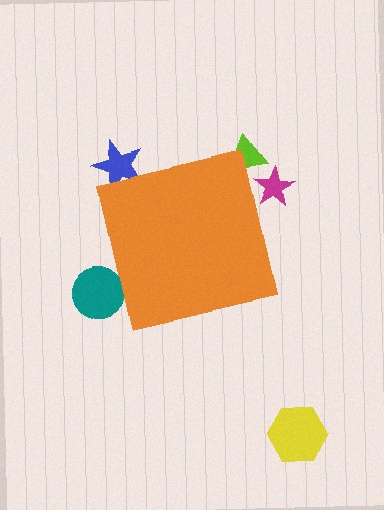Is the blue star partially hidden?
Yes, the blue star is partially hidden behind the orange square.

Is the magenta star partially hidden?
Yes, the magenta star is partially hidden behind the orange square.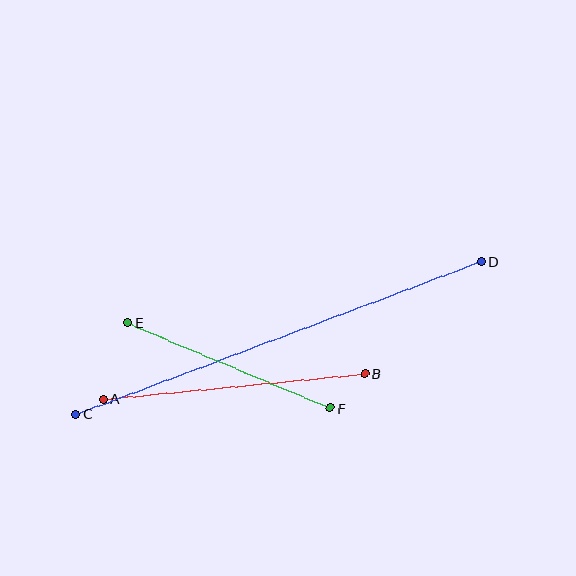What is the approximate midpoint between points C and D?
The midpoint is at approximately (278, 338) pixels.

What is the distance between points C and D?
The distance is approximately 433 pixels.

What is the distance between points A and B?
The distance is approximately 263 pixels.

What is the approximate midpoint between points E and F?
The midpoint is at approximately (229, 365) pixels.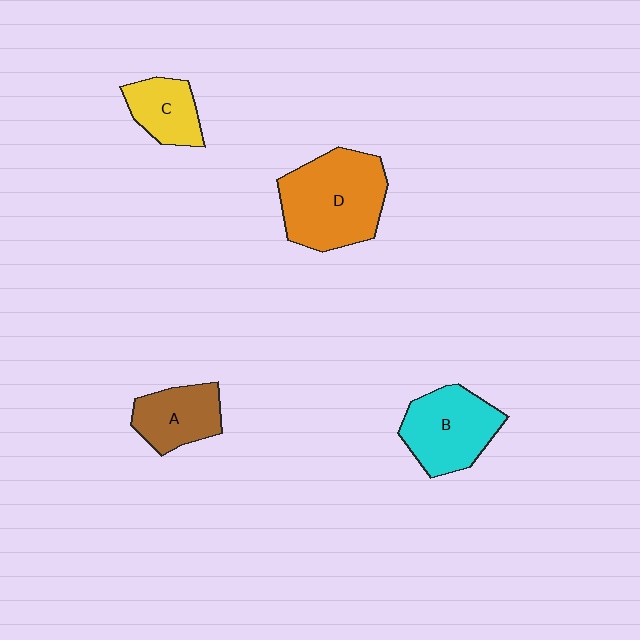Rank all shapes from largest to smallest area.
From largest to smallest: D (orange), B (cyan), A (brown), C (yellow).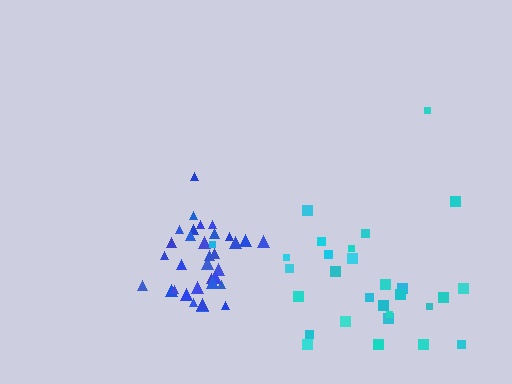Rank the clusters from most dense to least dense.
blue, cyan.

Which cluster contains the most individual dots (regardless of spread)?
Blue (34).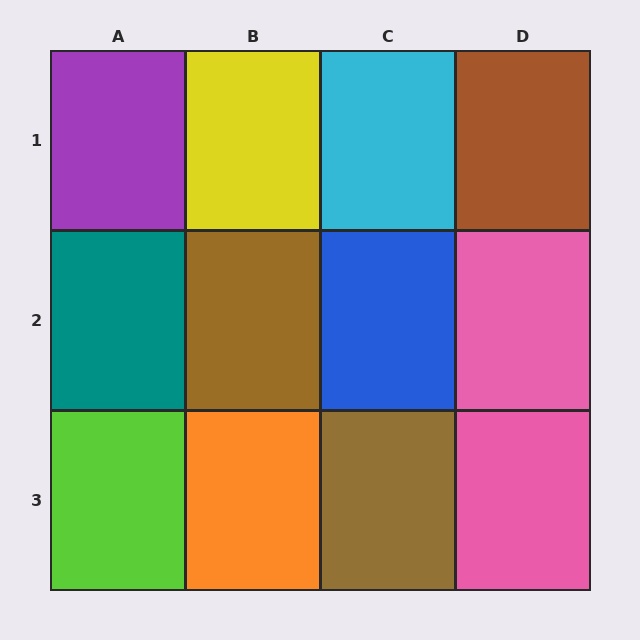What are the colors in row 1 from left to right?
Purple, yellow, cyan, brown.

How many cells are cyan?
1 cell is cyan.